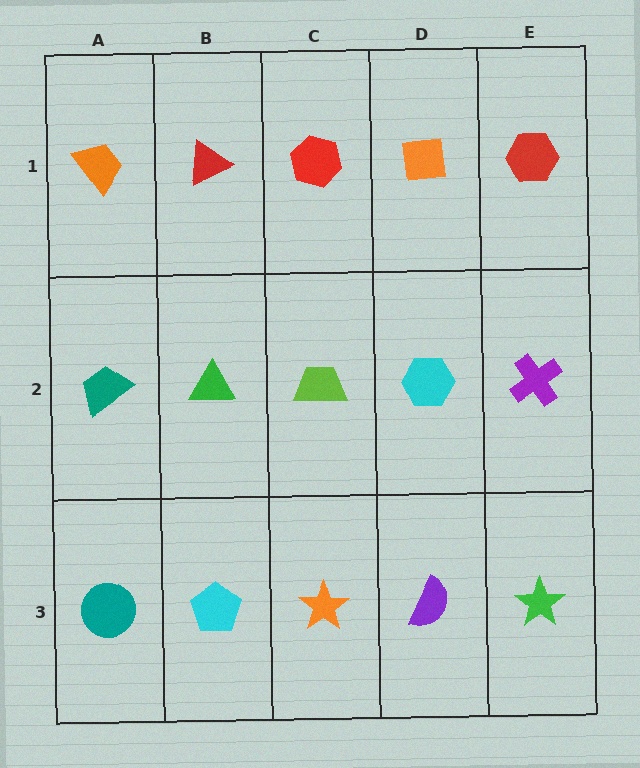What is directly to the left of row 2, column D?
A lime trapezoid.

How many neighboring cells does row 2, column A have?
3.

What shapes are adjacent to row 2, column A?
An orange trapezoid (row 1, column A), a teal circle (row 3, column A), a green triangle (row 2, column B).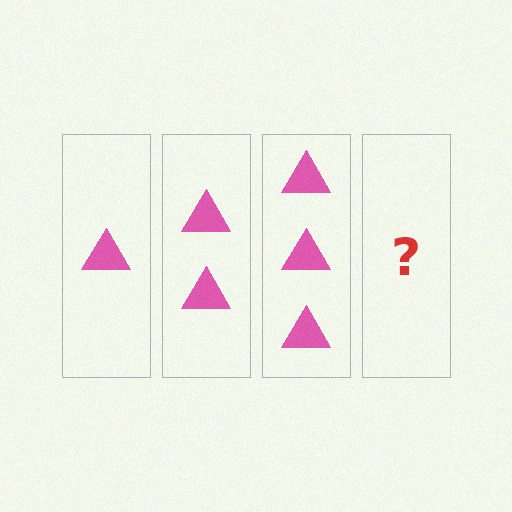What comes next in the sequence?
The next element should be 4 triangles.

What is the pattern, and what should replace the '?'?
The pattern is that each step adds one more triangle. The '?' should be 4 triangles.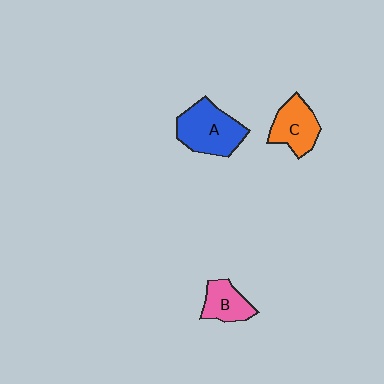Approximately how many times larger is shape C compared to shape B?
Approximately 1.3 times.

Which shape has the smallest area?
Shape B (pink).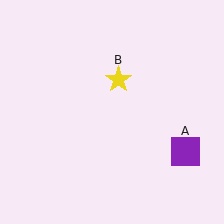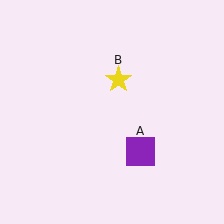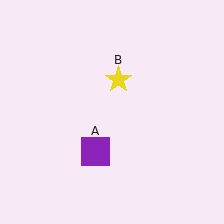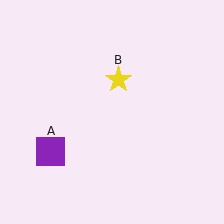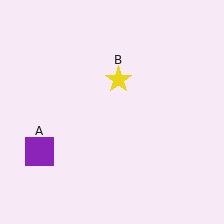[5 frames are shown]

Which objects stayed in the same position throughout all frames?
Yellow star (object B) remained stationary.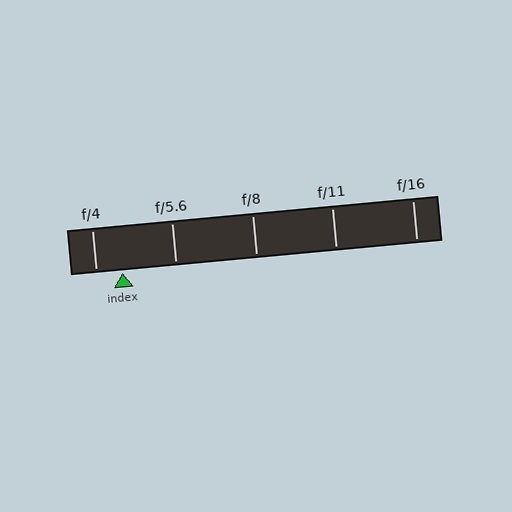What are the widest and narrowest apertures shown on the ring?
The widest aperture shown is f/4 and the narrowest is f/16.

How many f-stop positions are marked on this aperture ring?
There are 5 f-stop positions marked.